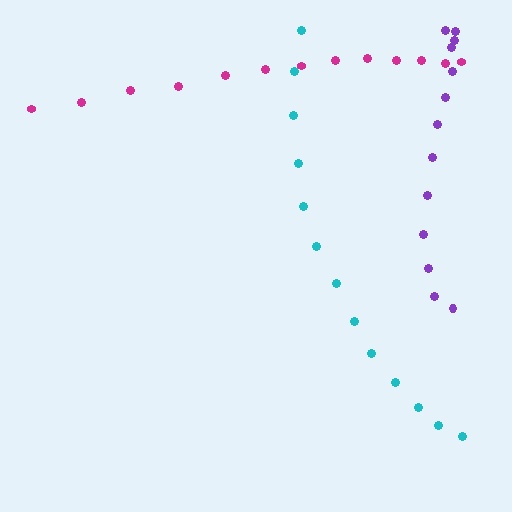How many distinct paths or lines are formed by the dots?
There are 3 distinct paths.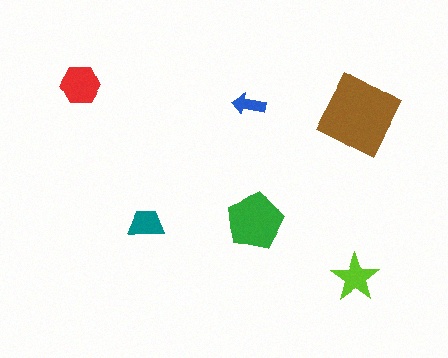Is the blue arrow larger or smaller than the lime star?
Smaller.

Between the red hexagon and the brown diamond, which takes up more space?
The brown diamond.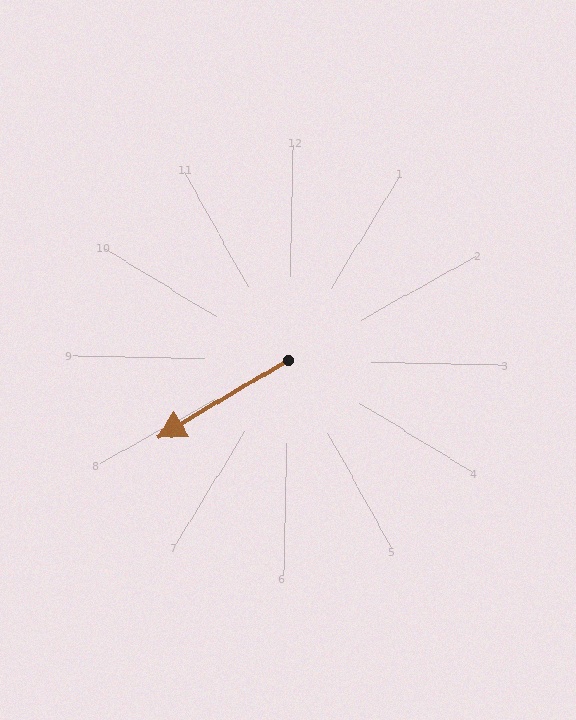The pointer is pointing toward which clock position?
Roughly 8 o'clock.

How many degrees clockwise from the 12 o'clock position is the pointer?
Approximately 238 degrees.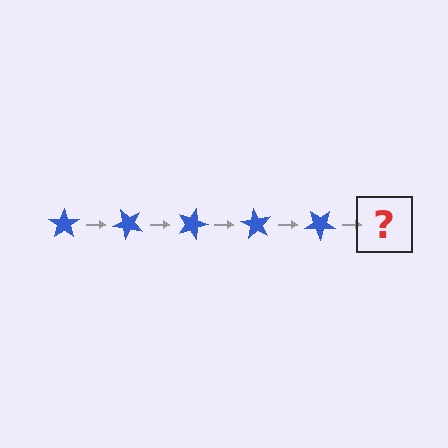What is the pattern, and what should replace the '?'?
The pattern is that the star rotates 45 degrees each step. The '?' should be a blue star rotated 225 degrees.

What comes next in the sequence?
The next element should be a blue star rotated 225 degrees.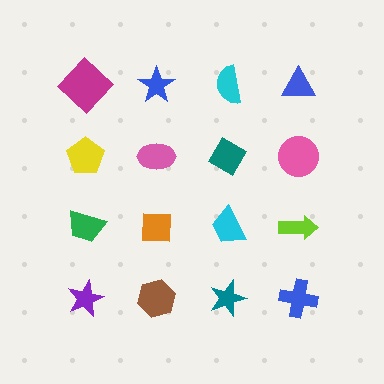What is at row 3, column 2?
An orange square.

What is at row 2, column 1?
A yellow pentagon.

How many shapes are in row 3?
4 shapes.